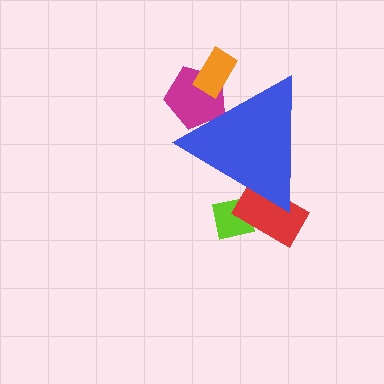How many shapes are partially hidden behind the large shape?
4 shapes are partially hidden.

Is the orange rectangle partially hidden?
Yes, the orange rectangle is partially hidden behind the blue triangle.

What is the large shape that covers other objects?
A blue triangle.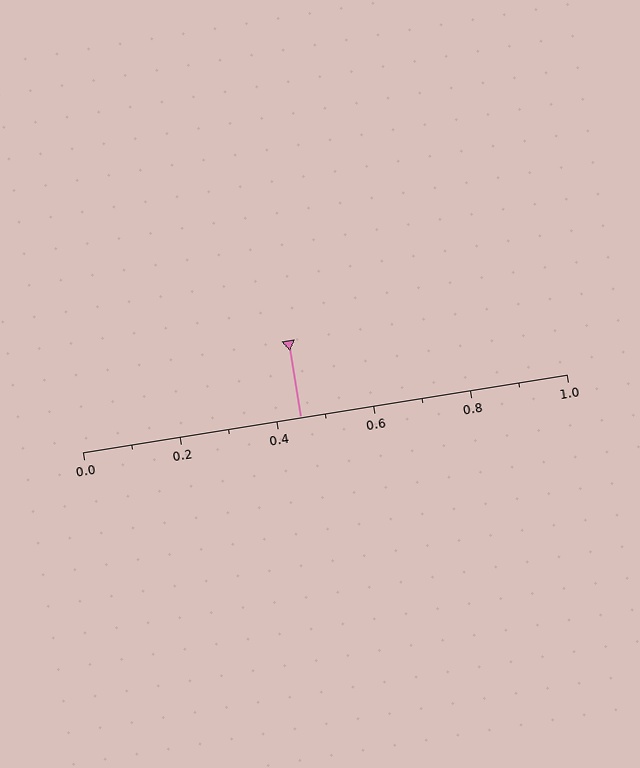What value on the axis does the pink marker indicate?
The marker indicates approximately 0.45.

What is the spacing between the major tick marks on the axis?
The major ticks are spaced 0.2 apart.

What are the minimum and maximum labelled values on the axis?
The axis runs from 0.0 to 1.0.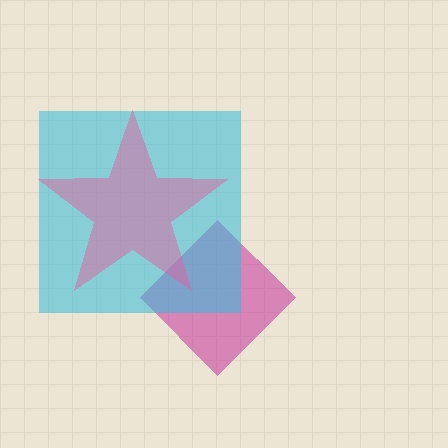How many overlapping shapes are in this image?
There are 3 overlapping shapes in the image.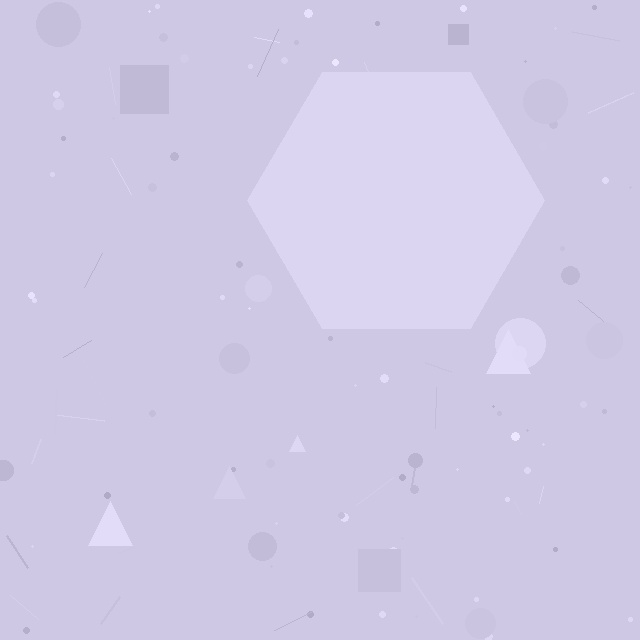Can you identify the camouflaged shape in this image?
The camouflaged shape is a hexagon.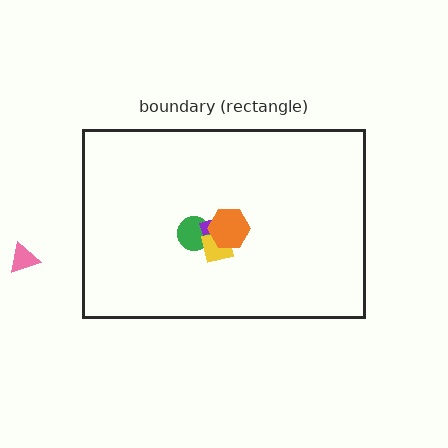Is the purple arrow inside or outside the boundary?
Inside.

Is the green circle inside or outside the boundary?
Inside.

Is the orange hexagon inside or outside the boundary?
Inside.